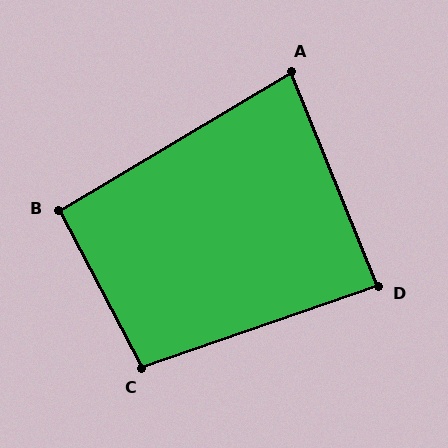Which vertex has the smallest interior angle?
A, at approximately 81 degrees.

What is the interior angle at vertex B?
Approximately 93 degrees (approximately right).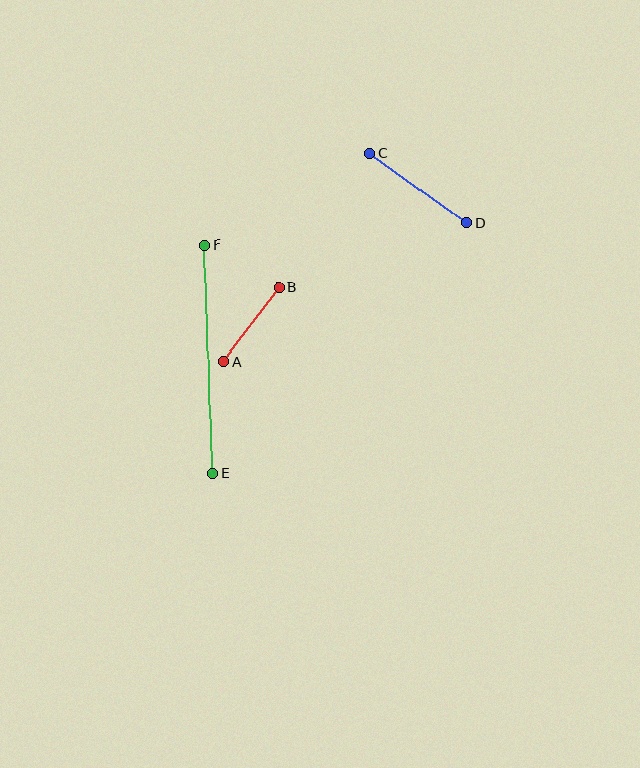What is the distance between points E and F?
The distance is approximately 229 pixels.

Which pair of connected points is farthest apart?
Points E and F are farthest apart.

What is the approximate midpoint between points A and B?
The midpoint is at approximately (251, 325) pixels.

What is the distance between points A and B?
The distance is approximately 93 pixels.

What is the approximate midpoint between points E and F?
The midpoint is at approximately (209, 359) pixels.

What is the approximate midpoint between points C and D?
The midpoint is at approximately (418, 188) pixels.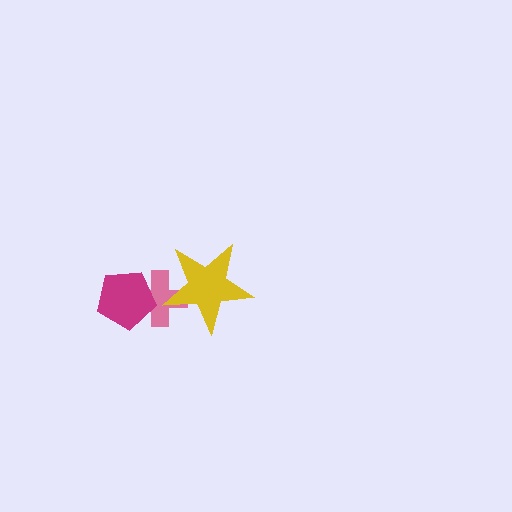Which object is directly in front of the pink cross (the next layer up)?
The magenta pentagon is directly in front of the pink cross.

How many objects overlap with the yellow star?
1 object overlaps with the yellow star.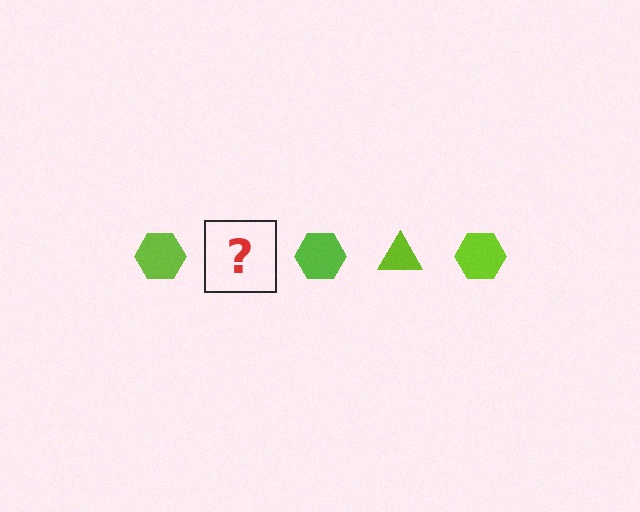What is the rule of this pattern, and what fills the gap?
The rule is that the pattern cycles through hexagon, triangle shapes in lime. The gap should be filled with a lime triangle.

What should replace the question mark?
The question mark should be replaced with a lime triangle.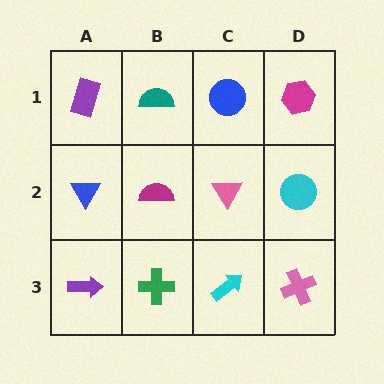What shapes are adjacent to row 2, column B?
A teal semicircle (row 1, column B), a green cross (row 3, column B), a blue triangle (row 2, column A), a pink triangle (row 2, column C).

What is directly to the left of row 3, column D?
A cyan arrow.